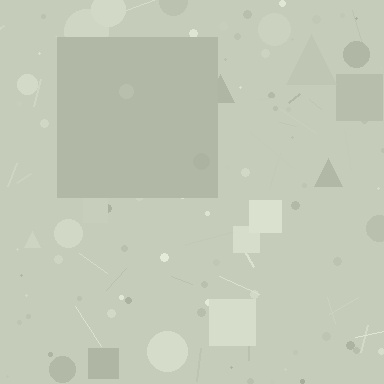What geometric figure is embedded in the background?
A square is embedded in the background.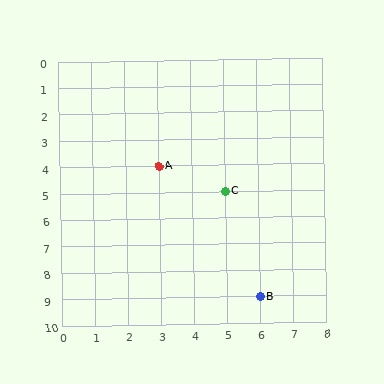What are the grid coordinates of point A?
Point A is at grid coordinates (3, 4).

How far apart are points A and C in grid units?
Points A and C are 2 columns and 1 row apart (about 2.2 grid units diagonally).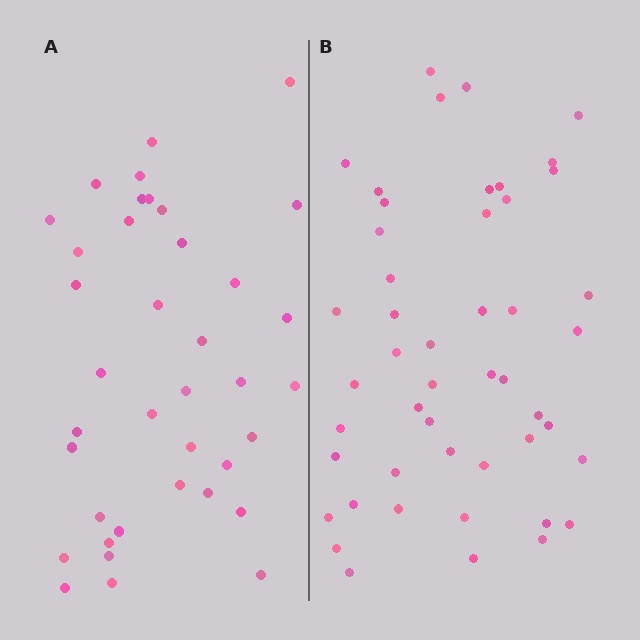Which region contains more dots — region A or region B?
Region B (the right region) has more dots.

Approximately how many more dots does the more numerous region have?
Region B has roughly 10 or so more dots than region A.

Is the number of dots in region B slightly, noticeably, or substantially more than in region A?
Region B has noticeably more, but not dramatically so. The ratio is roughly 1.3 to 1.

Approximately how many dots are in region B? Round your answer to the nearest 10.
About 50 dots. (The exact count is 48, which rounds to 50.)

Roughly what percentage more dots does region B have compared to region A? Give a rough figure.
About 25% more.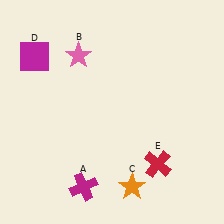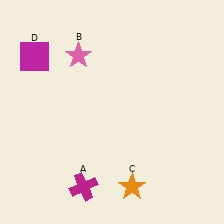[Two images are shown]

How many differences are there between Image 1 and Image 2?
There is 1 difference between the two images.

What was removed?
The red cross (E) was removed in Image 2.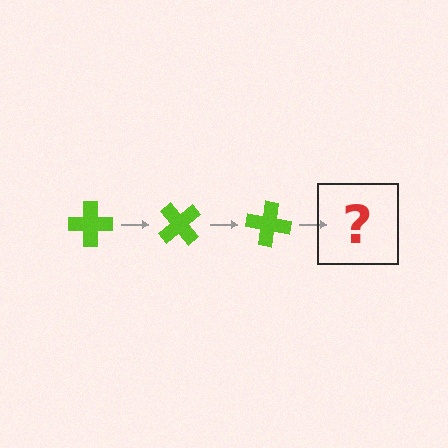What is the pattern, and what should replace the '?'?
The pattern is that the cross rotates 50 degrees each step. The '?' should be a lime cross rotated 150 degrees.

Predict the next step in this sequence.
The next step is a lime cross rotated 150 degrees.